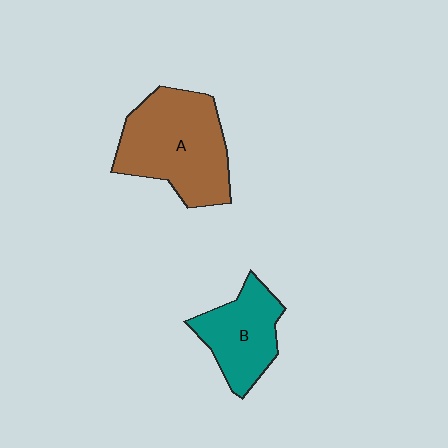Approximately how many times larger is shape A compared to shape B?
Approximately 1.6 times.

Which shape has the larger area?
Shape A (brown).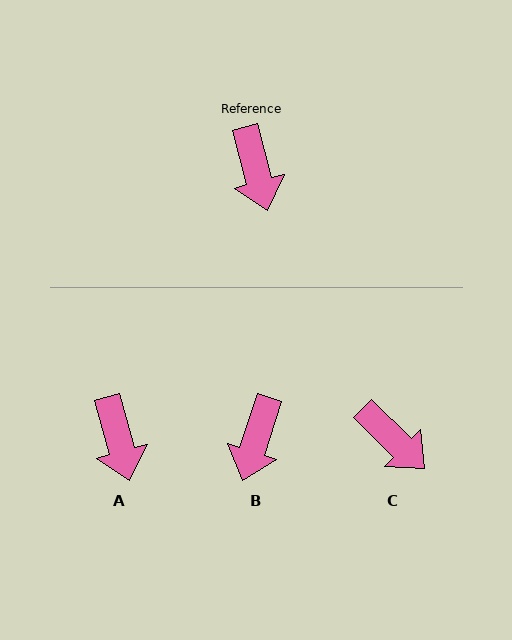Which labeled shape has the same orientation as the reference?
A.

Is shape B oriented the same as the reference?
No, it is off by about 33 degrees.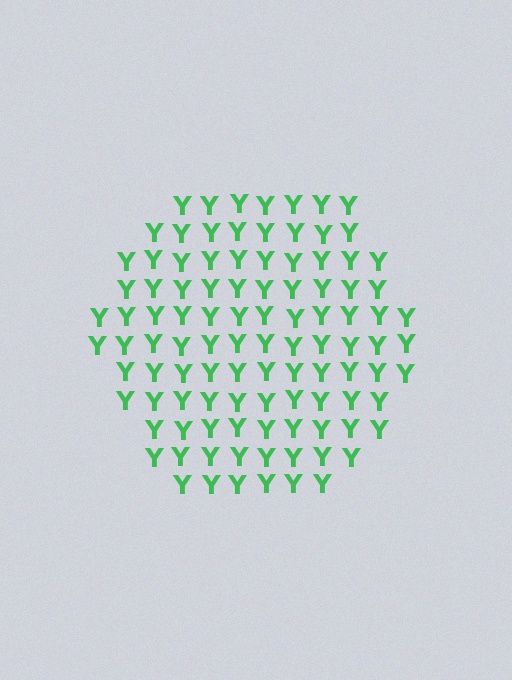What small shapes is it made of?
It is made of small letter Y's.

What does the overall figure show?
The overall figure shows a hexagon.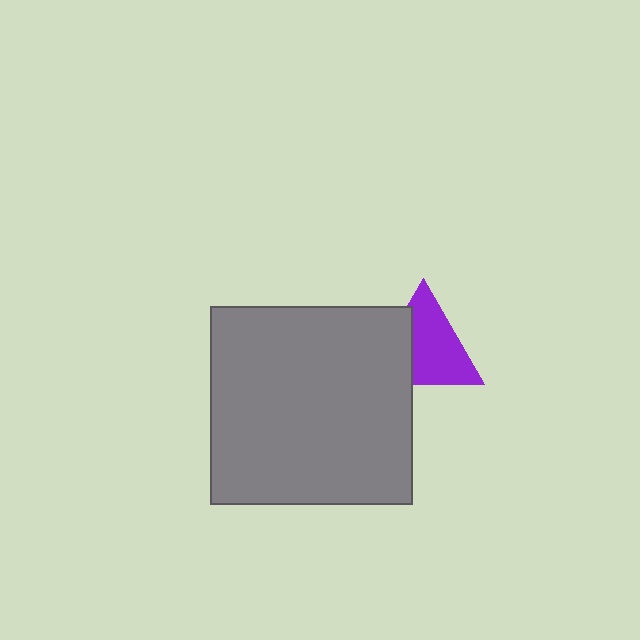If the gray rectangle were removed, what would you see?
You would see the complete purple triangle.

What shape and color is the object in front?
The object in front is a gray rectangle.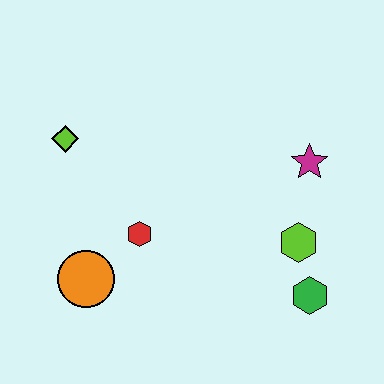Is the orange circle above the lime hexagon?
No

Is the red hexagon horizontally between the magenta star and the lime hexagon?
No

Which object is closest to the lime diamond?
The red hexagon is closest to the lime diamond.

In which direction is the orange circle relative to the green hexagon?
The orange circle is to the left of the green hexagon.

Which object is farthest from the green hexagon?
The lime diamond is farthest from the green hexagon.